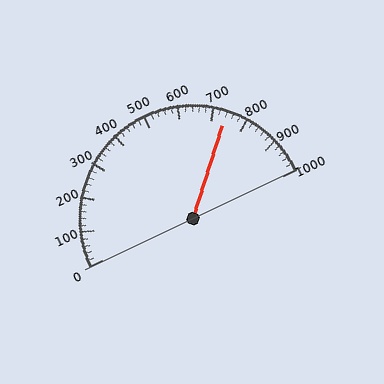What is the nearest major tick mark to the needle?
The nearest major tick mark is 700.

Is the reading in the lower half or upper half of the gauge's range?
The reading is in the upper half of the range (0 to 1000).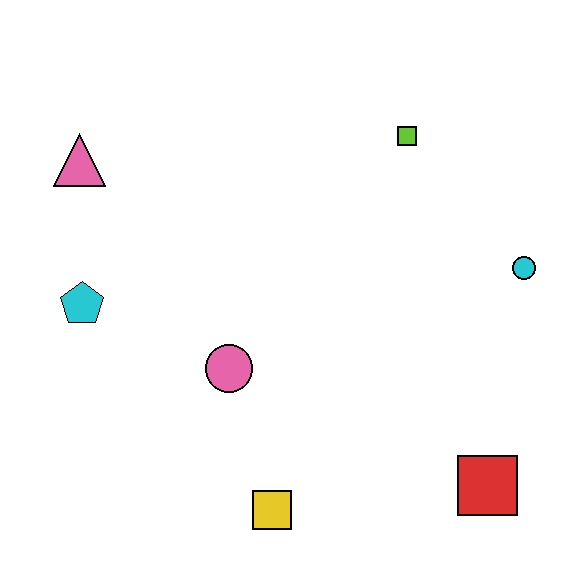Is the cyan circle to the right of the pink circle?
Yes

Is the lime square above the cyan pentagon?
Yes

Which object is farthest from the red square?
The pink triangle is farthest from the red square.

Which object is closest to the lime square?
The cyan circle is closest to the lime square.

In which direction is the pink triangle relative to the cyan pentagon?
The pink triangle is above the cyan pentagon.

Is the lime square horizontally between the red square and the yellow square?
Yes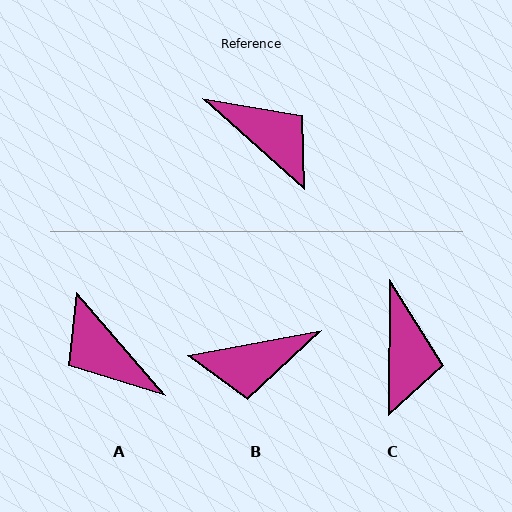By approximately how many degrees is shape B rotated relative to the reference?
Approximately 128 degrees clockwise.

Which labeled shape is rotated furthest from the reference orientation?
A, about 173 degrees away.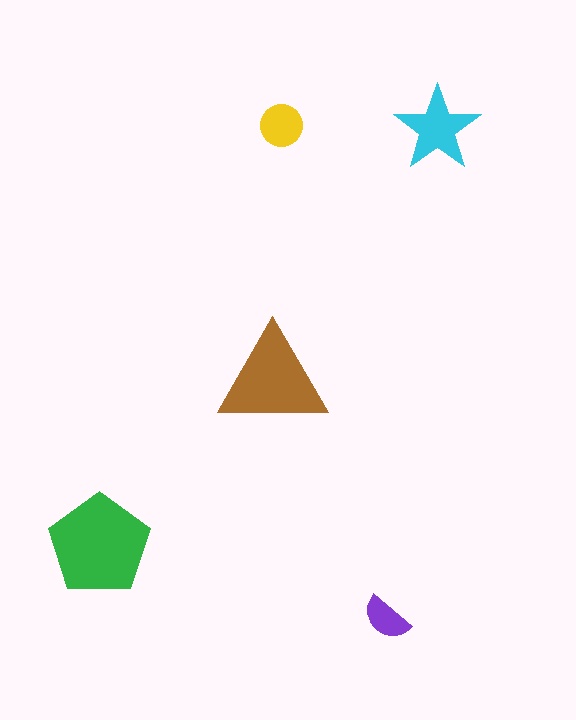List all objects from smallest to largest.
The purple semicircle, the yellow circle, the cyan star, the brown triangle, the green pentagon.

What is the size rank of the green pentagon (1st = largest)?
1st.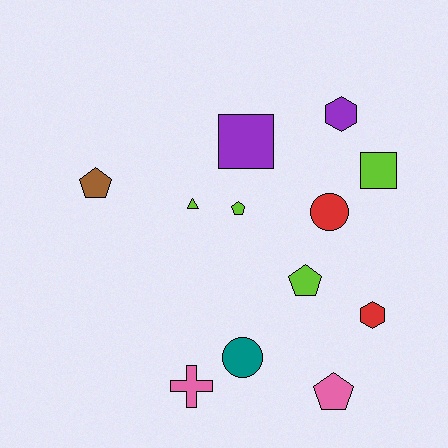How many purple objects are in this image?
There are 2 purple objects.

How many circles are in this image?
There are 2 circles.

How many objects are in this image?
There are 12 objects.